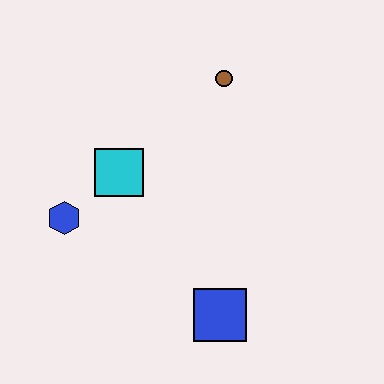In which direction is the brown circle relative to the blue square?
The brown circle is above the blue square.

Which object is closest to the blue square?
The cyan square is closest to the blue square.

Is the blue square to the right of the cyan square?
Yes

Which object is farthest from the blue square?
The brown circle is farthest from the blue square.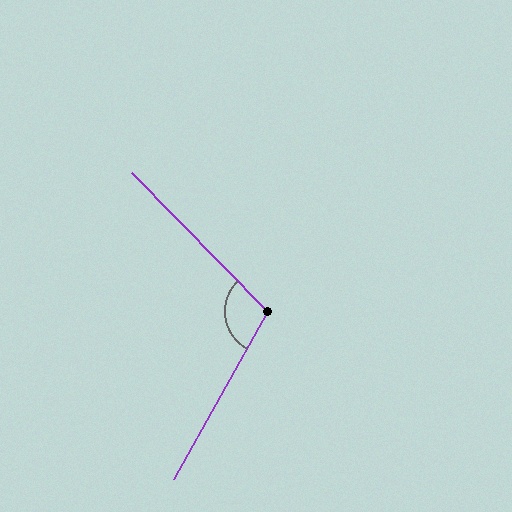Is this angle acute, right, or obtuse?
It is obtuse.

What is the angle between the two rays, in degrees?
Approximately 107 degrees.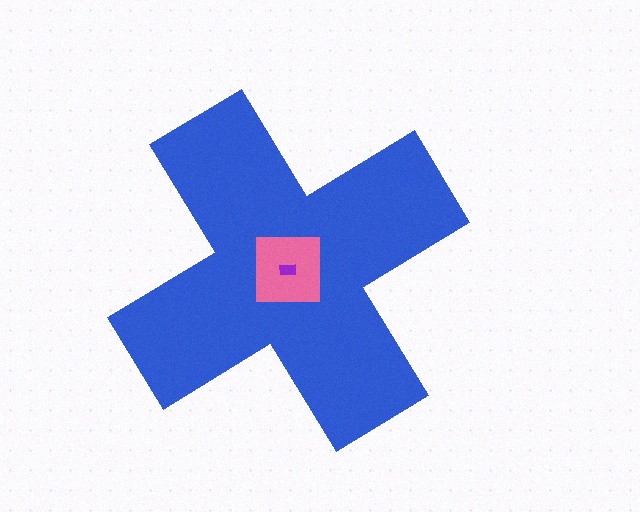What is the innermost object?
The purple rectangle.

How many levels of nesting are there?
3.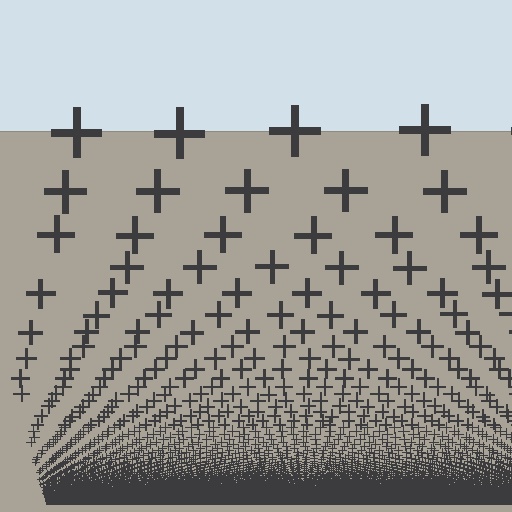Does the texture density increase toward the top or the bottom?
Density increases toward the bottom.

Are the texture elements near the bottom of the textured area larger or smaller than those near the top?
Smaller. The gradient is inverted — elements near the bottom are smaller and denser.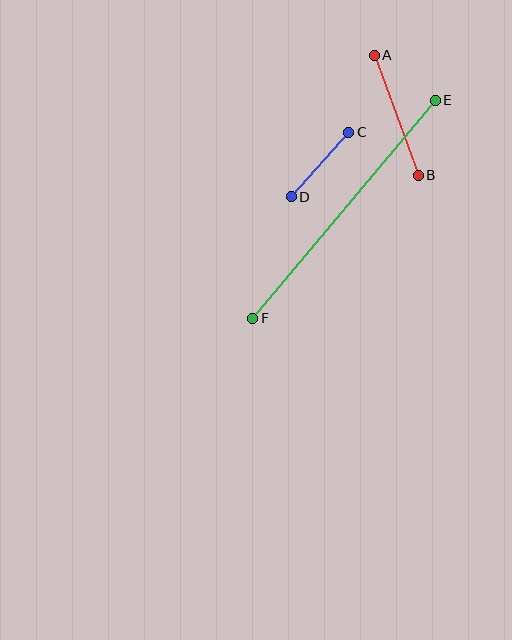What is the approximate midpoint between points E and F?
The midpoint is at approximately (344, 209) pixels.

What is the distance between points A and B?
The distance is approximately 128 pixels.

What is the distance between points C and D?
The distance is approximately 86 pixels.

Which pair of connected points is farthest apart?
Points E and F are farthest apart.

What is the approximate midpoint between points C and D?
The midpoint is at approximately (320, 165) pixels.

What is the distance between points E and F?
The distance is approximately 285 pixels.